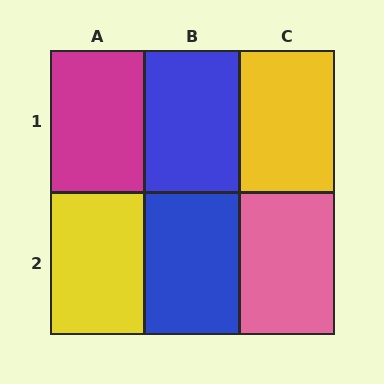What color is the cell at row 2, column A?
Yellow.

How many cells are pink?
1 cell is pink.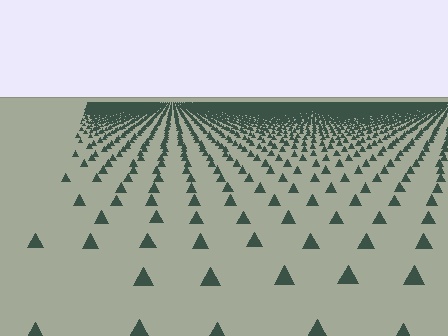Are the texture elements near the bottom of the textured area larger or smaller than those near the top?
Larger. Near the bottom, elements are closer to the viewer and appear at a bigger on-screen size.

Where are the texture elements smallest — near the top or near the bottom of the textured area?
Near the top.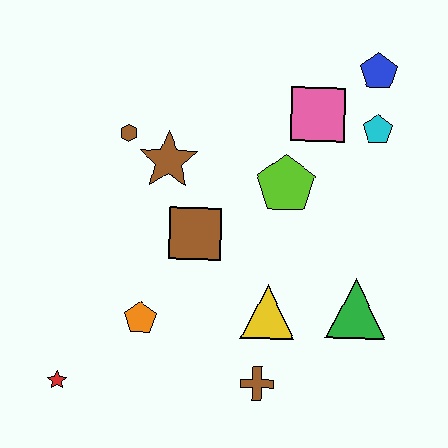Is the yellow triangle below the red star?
No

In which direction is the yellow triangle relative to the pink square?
The yellow triangle is below the pink square.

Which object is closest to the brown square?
The brown star is closest to the brown square.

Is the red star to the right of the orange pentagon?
No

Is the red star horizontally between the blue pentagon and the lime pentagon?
No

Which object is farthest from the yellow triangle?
The blue pentagon is farthest from the yellow triangle.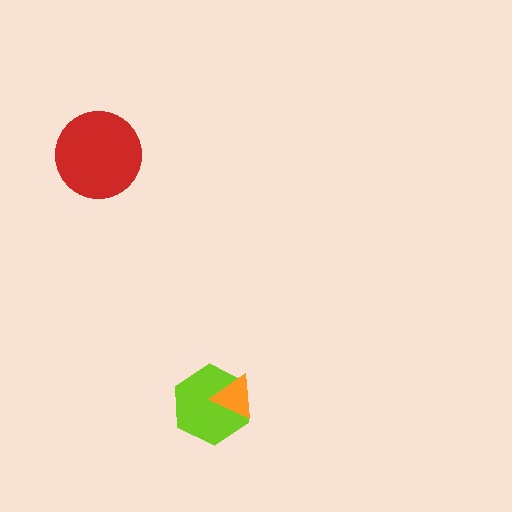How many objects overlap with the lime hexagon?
1 object overlaps with the lime hexagon.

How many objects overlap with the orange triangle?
1 object overlaps with the orange triangle.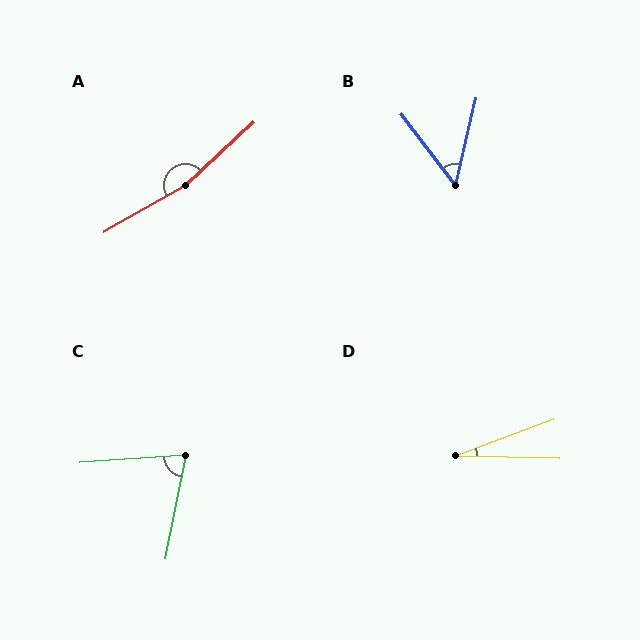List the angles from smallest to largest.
D (22°), B (50°), C (74°), A (167°).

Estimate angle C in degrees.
Approximately 74 degrees.